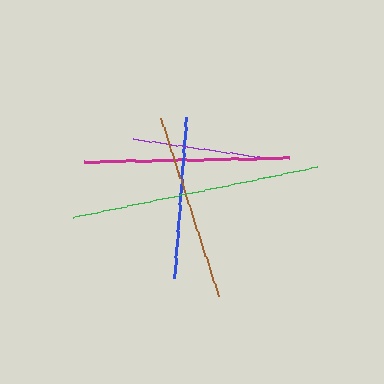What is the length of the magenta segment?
The magenta segment is approximately 205 pixels long.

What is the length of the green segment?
The green segment is approximately 250 pixels long.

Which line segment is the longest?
The green line is the longest at approximately 250 pixels.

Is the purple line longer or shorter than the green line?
The green line is longer than the purple line.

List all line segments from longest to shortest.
From longest to shortest: green, magenta, brown, blue, purple.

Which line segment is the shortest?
The purple line is the shortest at approximately 127 pixels.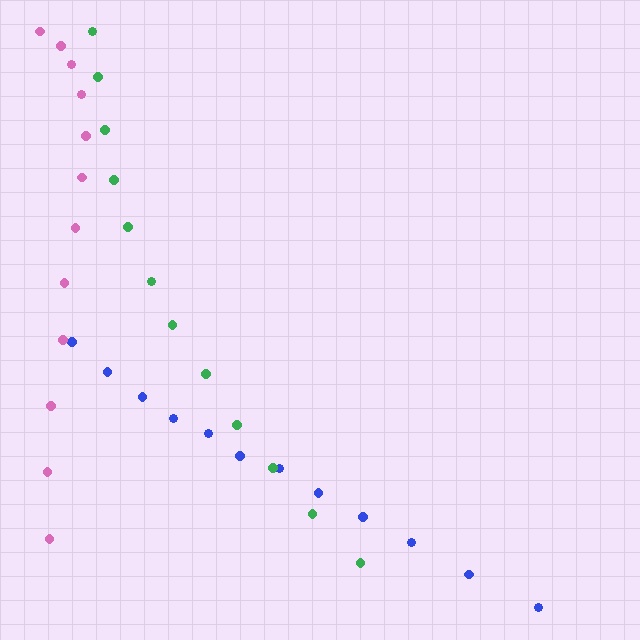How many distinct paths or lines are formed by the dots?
There are 3 distinct paths.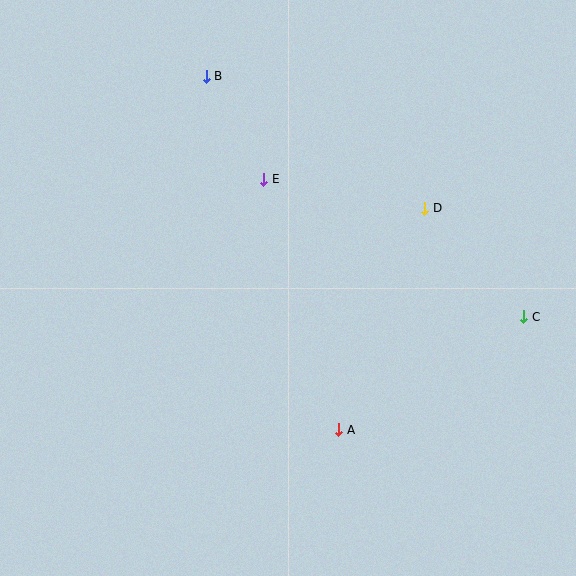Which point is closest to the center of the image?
Point E at (264, 179) is closest to the center.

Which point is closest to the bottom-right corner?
Point C is closest to the bottom-right corner.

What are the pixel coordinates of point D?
Point D is at (425, 208).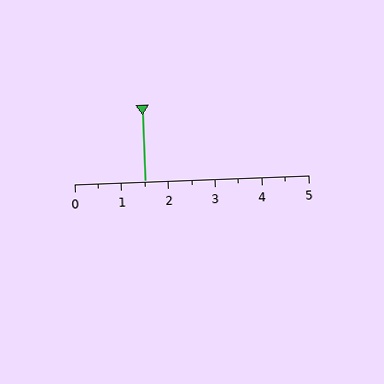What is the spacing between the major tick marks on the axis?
The major ticks are spaced 1 apart.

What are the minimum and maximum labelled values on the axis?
The axis runs from 0 to 5.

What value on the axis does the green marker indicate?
The marker indicates approximately 1.5.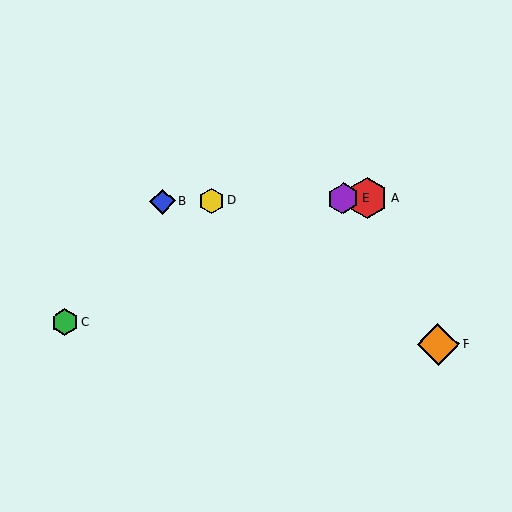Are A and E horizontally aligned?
Yes, both are at y≈198.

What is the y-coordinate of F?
Object F is at y≈344.